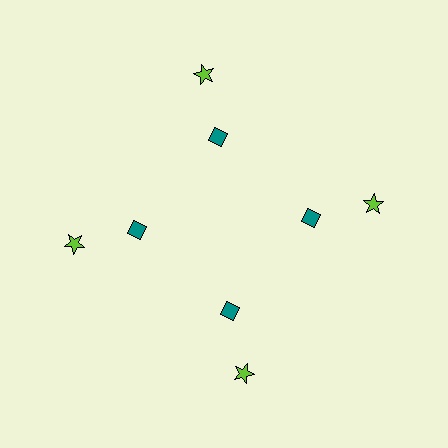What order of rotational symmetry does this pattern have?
This pattern has 4-fold rotational symmetry.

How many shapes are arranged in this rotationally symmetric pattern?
There are 8 shapes, arranged in 4 groups of 2.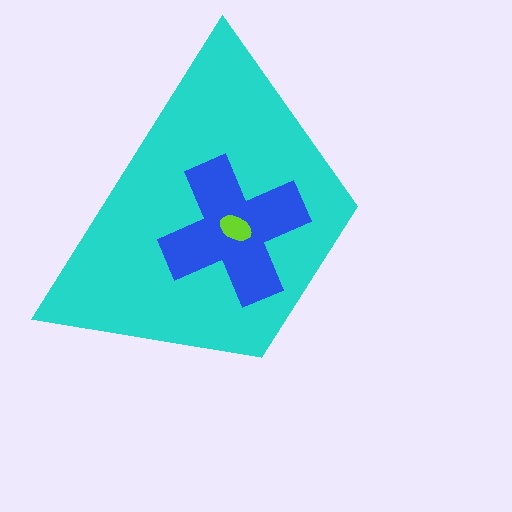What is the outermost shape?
The cyan trapezoid.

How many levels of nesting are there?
3.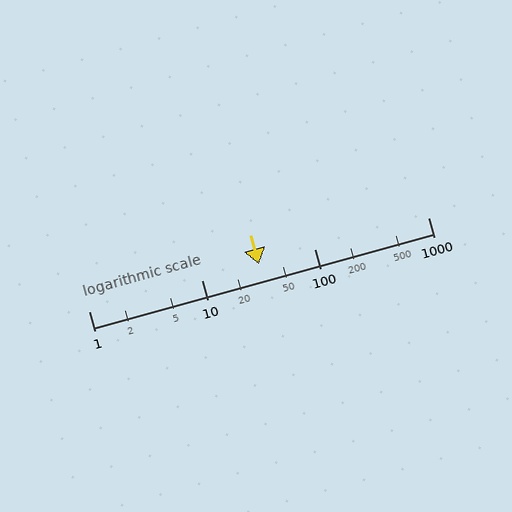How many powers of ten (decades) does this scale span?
The scale spans 3 decades, from 1 to 1000.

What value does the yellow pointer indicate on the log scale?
The pointer indicates approximately 32.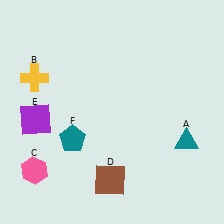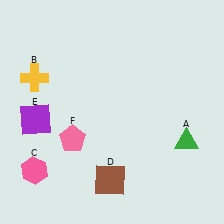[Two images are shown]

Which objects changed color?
A changed from teal to green. F changed from teal to pink.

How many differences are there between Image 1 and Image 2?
There are 2 differences between the two images.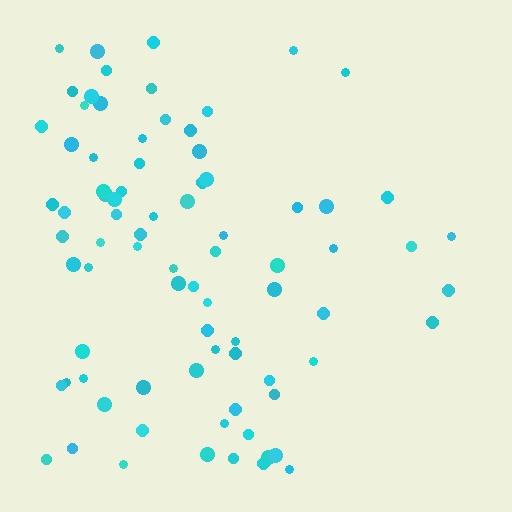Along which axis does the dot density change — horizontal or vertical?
Horizontal.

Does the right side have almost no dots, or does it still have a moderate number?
Still a moderate number, just noticeably fewer than the left.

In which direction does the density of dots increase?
From right to left, with the left side densest.